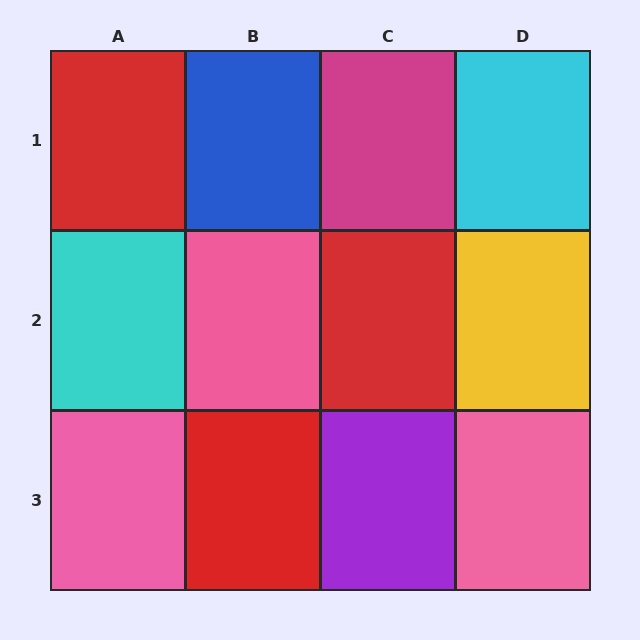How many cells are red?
3 cells are red.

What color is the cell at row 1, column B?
Blue.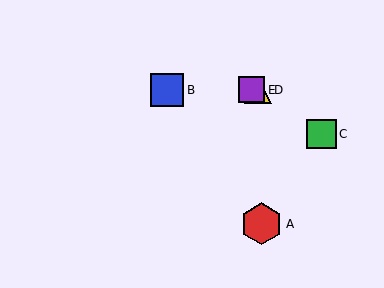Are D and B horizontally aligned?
Yes, both are at y≈90.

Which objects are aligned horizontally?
Objects B, D, E are aligned horizontally.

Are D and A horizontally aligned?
No, D is at y≈90 and A is at y≈224.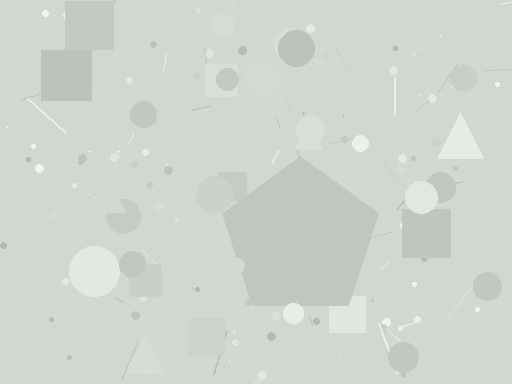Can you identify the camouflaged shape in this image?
The camouflaged shape is a pentagon.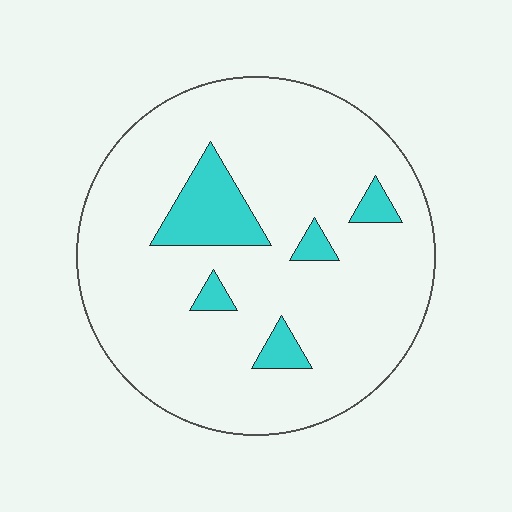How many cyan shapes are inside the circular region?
5.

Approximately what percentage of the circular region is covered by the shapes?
Approximately 10%.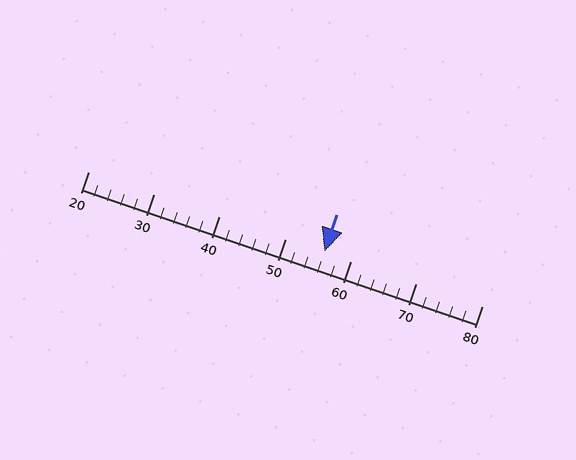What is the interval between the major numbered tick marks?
The major tick marks are spaced 10 units apart.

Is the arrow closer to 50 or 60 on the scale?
The arrow is closer to 60.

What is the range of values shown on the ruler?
The ruler shows values from 20 to 80.